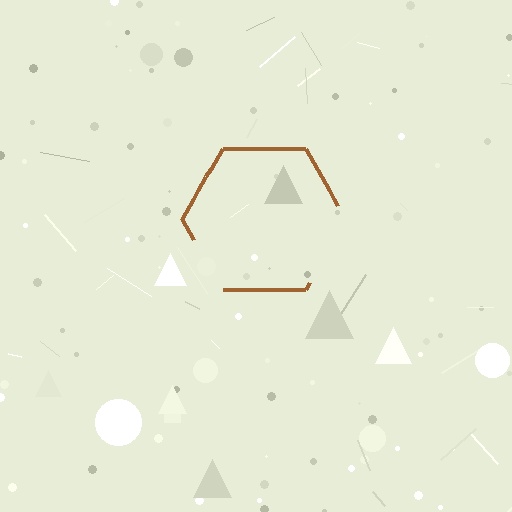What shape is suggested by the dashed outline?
The dashed outline suggests a hexagon.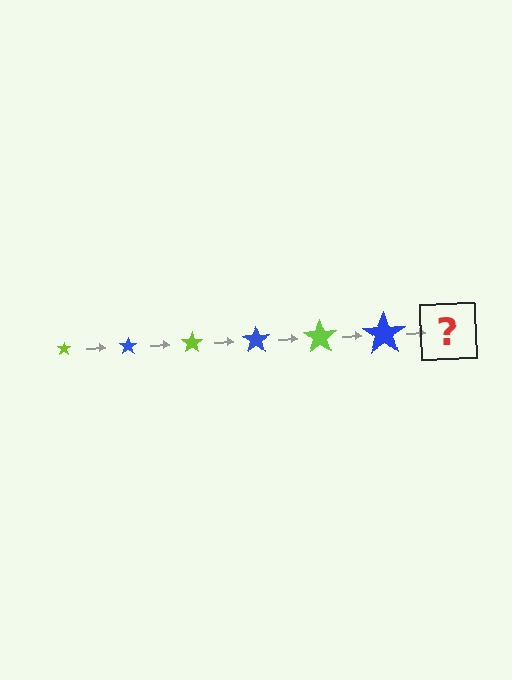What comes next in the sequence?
The next element should be a lime star, larger than the previous one.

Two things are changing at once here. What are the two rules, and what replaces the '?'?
The two rules are that the star grows larger each step and the color cycles through lime and blue. The '?' should be a lime star, larger than the previous one.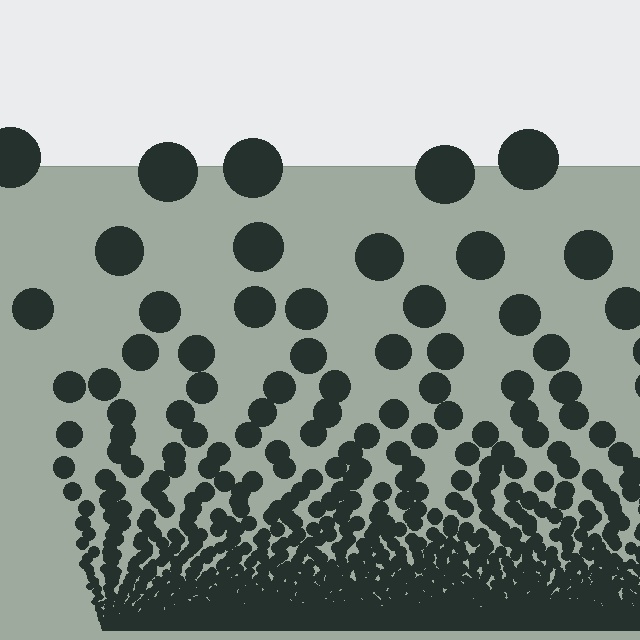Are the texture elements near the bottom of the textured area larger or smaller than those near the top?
Smaller. The gradient is inverted — elements near the bottom are smaller and denser.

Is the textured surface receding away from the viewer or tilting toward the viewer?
The surface appears to tilt toward the viewer. Texture elements get larger and sparser toward the top.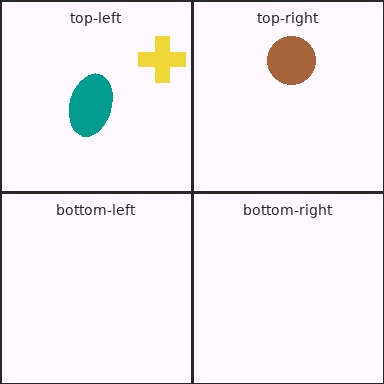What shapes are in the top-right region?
The brown circle.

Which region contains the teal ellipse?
The top-left region.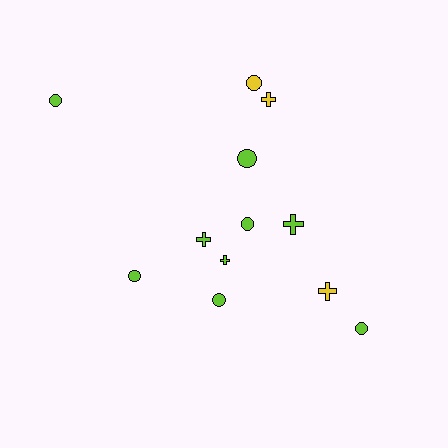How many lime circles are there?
There are 6 lime circles.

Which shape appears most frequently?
Circle, with 7 objects.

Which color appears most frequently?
Lime, with 9 objects.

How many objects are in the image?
There are 12 objects.